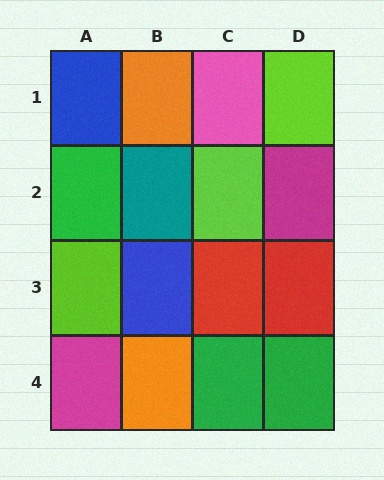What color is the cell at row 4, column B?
Orange.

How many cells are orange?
2 cells are orange.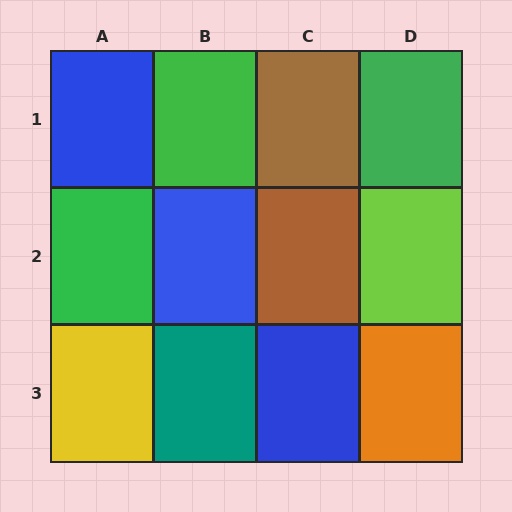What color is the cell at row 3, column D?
Orange.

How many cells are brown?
2 cells are brown.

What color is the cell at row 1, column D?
Green.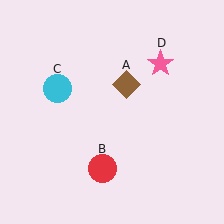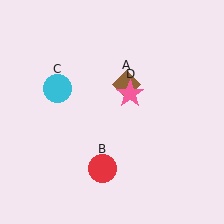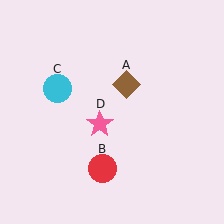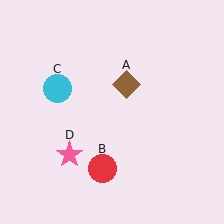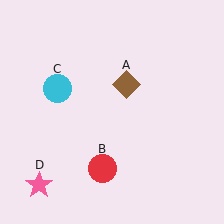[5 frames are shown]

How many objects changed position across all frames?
1 object changed position: pink star (object D).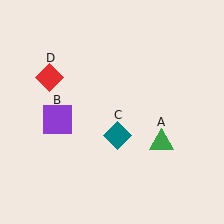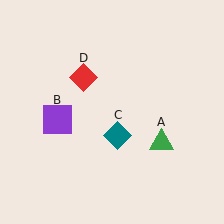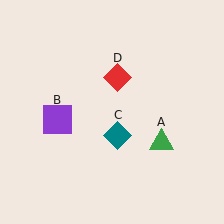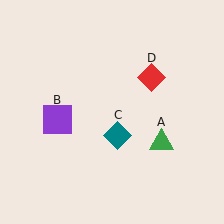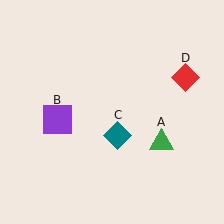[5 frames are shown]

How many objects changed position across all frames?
1 object changed position: red diamond (object D).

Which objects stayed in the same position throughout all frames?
Green triangle (object A) and purple square (object B) and teal diamond (object C) remained stationary.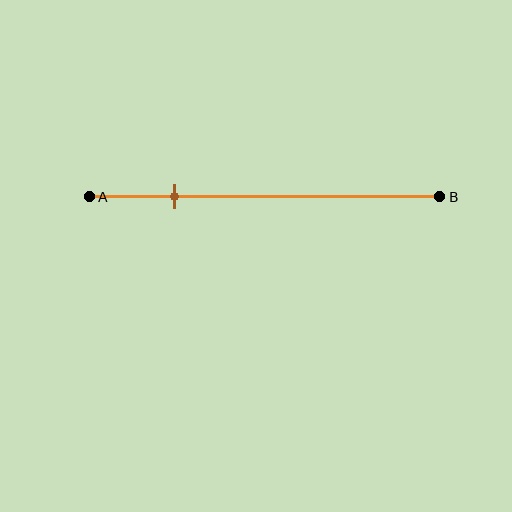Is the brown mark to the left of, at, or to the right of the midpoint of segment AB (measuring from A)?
The brown mark is to the left of the midpoint of segment AB.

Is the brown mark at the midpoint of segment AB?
No, the mark is at about 25% from A, not at the 50% midpoint.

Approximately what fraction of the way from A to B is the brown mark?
The brown mark is approximately 25% of the way from A to B.